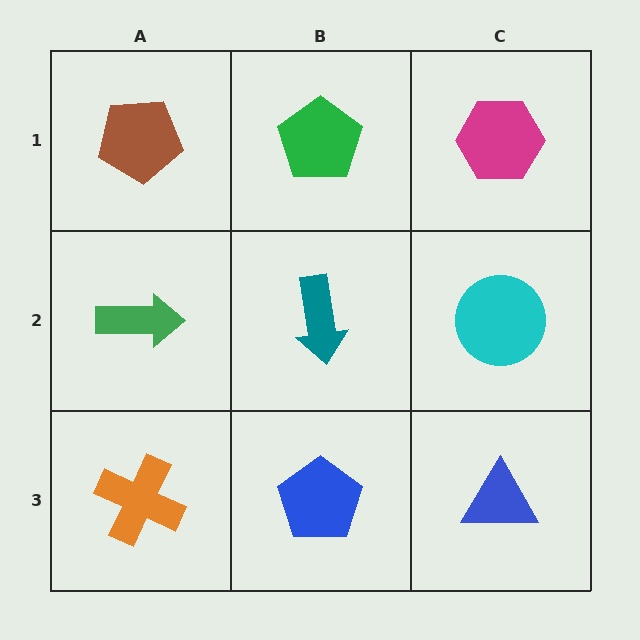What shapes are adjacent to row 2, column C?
A magenta hexagon (row 1, column C), a blue triangle (row 3, column C), a teal arrow (row 2, column B).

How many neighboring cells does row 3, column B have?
3.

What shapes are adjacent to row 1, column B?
A teal arrow (row 2, column B), a brown pentagon (row 1, column A), a magenta hexagon (row 1, column C).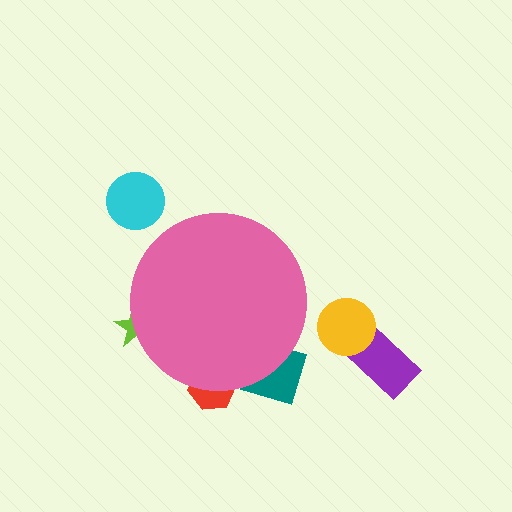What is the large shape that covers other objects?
A pink circle.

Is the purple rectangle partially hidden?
No, the purple rectangle is fully visible.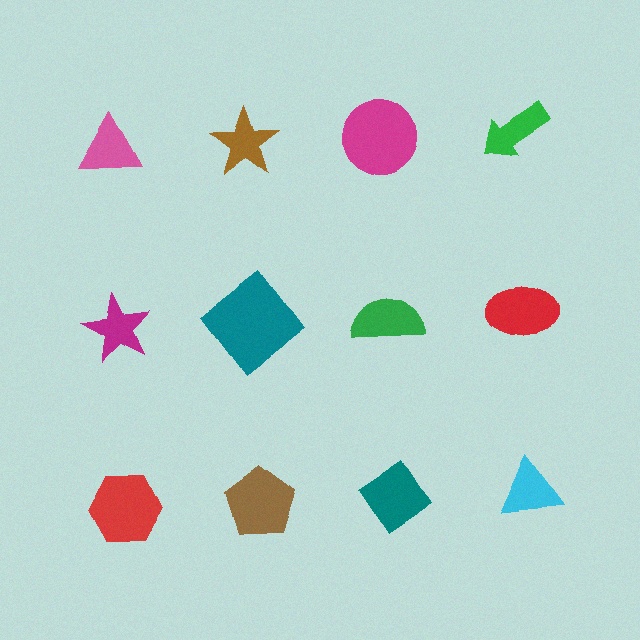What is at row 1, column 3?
A magenta circle.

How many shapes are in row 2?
4 shapes.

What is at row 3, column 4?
A cyan triangle.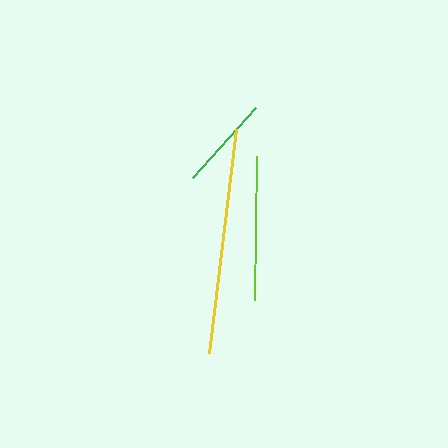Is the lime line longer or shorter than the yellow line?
The yellow line is longer than the lime line.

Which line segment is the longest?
The yellow line is the longest at approximately 226 pixels.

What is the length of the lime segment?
The lime segment is approximately 144 pixels long.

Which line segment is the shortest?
The green line is the shortest at approximately 95 pixels.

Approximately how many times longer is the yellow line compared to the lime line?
The yellow line is approximately 1.6 times the length of the lime line.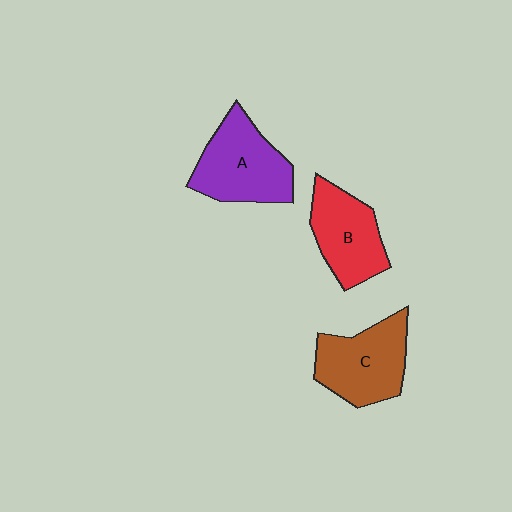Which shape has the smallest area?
Shape B (red).